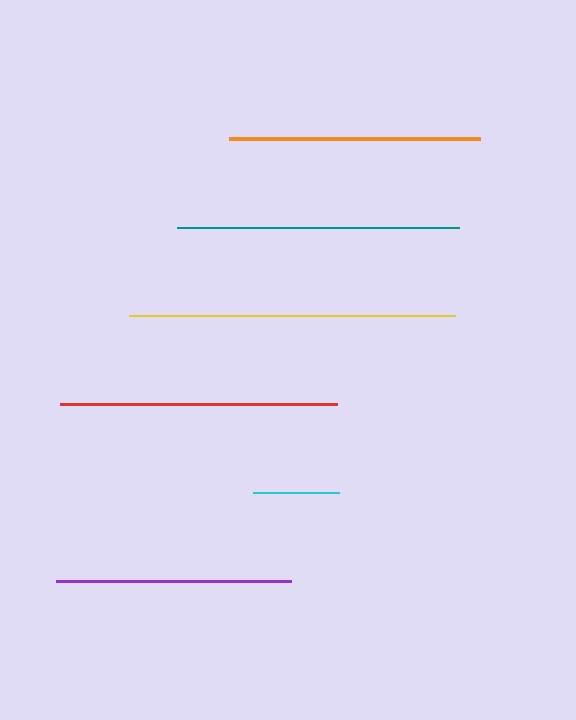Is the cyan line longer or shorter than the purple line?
The purple line is longer than the cyan line.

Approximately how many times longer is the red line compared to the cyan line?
The red line is approximately 3.2 times the length of the cyan line.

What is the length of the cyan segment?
The cyan segment is approximately 86 pixels long.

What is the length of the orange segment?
The orange segment is approximately 252 pixels long.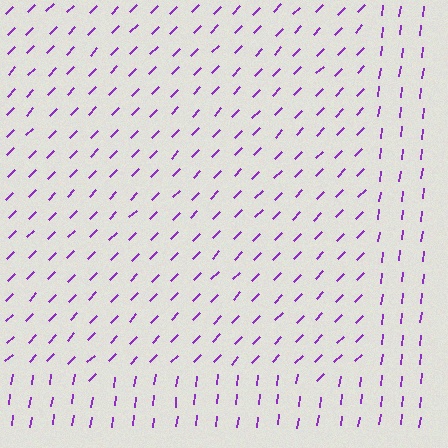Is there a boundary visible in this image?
Yes, there is a texture boundary formed by a change in line orientation.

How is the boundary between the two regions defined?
The boundary is defined purely by a change in line orientation (approximately 36 degrees difference). All lines are the same color and thickness.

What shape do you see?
I see a rectangle.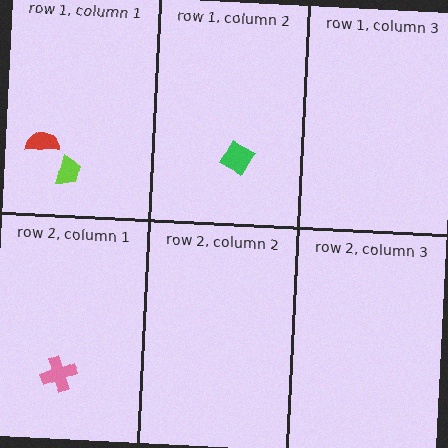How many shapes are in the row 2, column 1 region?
1.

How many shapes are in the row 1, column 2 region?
1.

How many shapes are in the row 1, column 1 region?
2.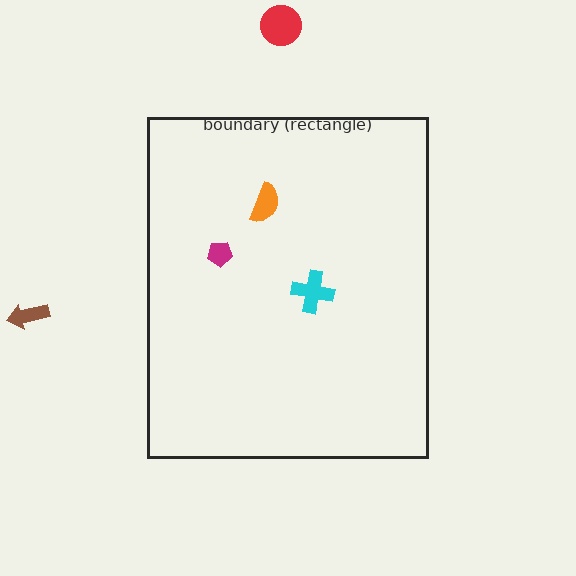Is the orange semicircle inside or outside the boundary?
Inside.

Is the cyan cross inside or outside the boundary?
Inside.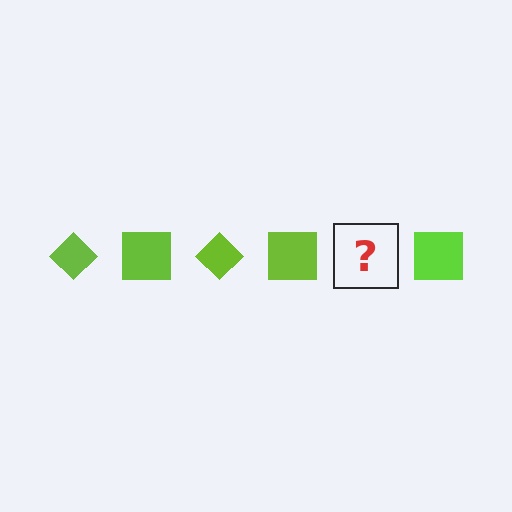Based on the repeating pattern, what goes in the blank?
The blank should be a lime diamond.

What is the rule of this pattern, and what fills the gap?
The rule is that the pattern cycles through diamond, square shapes in lime. The gap should be filled with a lime diamond.